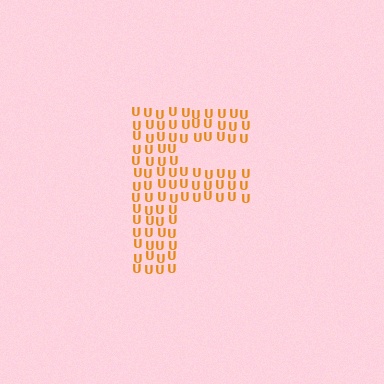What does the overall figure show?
The overall figure shows the letter F.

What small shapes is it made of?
It is made of small letter U's.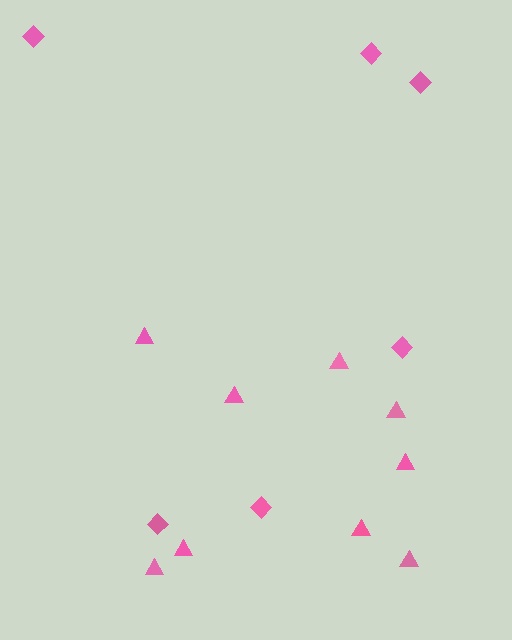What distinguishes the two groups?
There are 2 groups: one group of diamonds (6) and one group of triangles (9).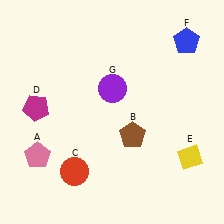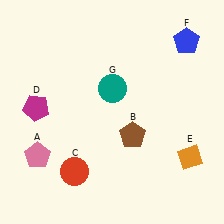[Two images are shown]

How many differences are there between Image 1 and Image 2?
There are 2 differences between the two images.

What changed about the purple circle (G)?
In Image 1, G is purple. In Image 2, it changed to teal.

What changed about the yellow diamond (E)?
In Image 1, E is yellow. In Image 2, it changed to orange.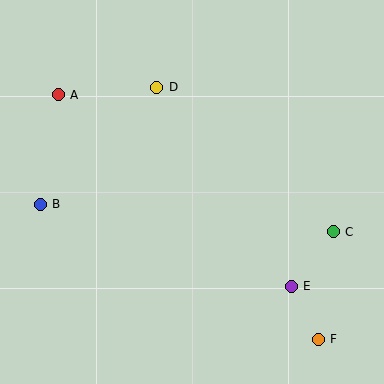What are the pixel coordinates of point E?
Point E is at (291, 286).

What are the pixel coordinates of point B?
Point B is at (40, 204).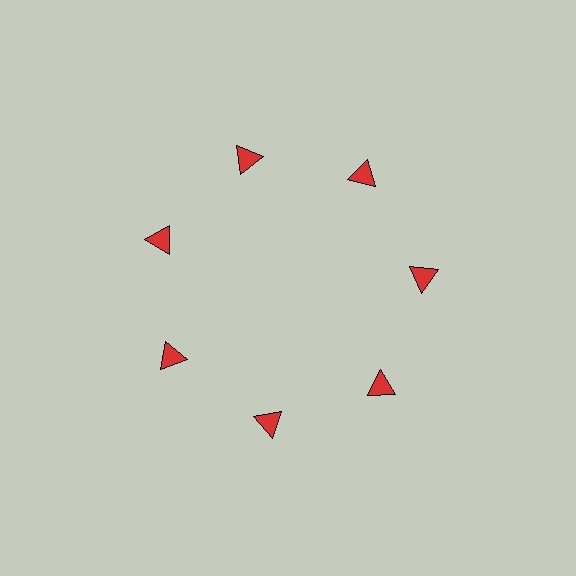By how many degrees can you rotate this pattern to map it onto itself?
The pattern maps onto itself every 51 degrees of rotation.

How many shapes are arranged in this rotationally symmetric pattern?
There are 7 shapes, arranged in 7 groups of 1.